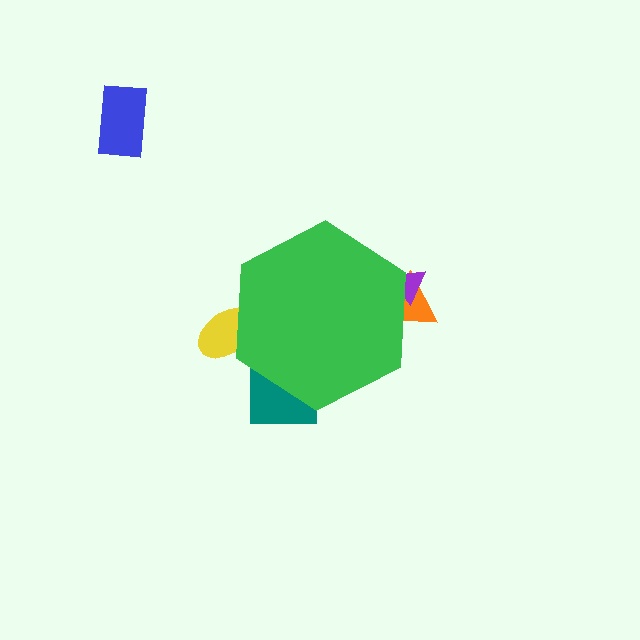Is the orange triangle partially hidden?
Yes, the orange triangle is partially hidden behind the green hexagon.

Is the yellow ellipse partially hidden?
Yes, the yellow ellipse is partially hidden behind the green hexagon.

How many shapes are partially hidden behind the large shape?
4 shapes are partially hidden.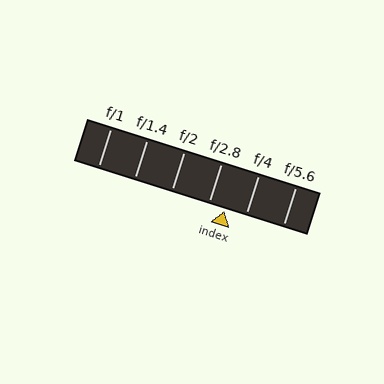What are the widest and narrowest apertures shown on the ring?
The widest aperture shown is f/1 and the narrowest is f/5.6.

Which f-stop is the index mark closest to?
The index mark is closest to f/2.8.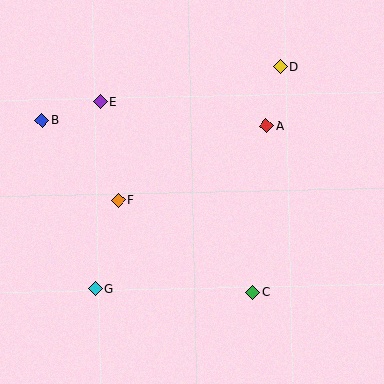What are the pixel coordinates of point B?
Point B is at (42, 121).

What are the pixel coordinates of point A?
Point A is at (266, 126).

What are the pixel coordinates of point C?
Point C is at (253, 292).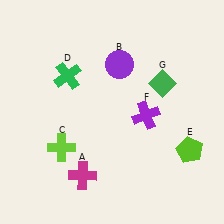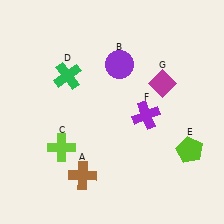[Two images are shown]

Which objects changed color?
A changed from magenta to brown. G changed from green to magenta.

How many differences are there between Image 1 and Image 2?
There are 2 differences between the two images.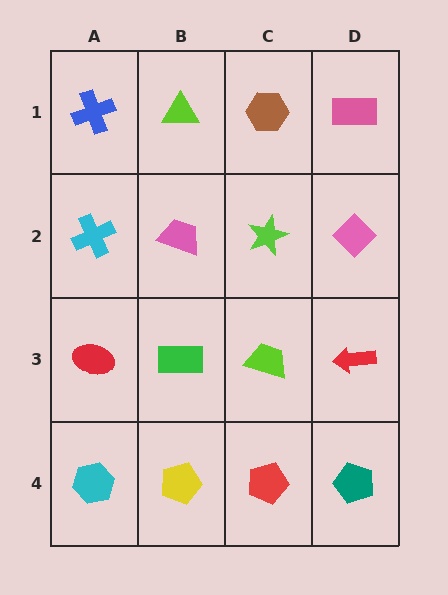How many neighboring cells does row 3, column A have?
3.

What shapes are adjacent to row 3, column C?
A lime star (row 2, column C), a red pentagon (row 4, column C), a green rectangle (row 3, column B), a red arrow (row 3, column D).